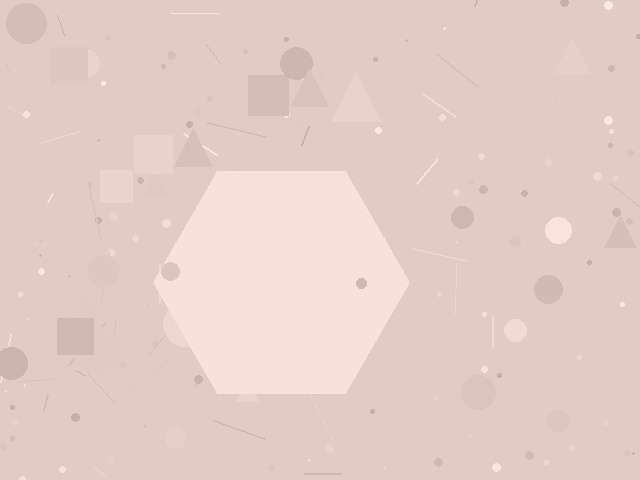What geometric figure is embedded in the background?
A hexagon is embedded in the background.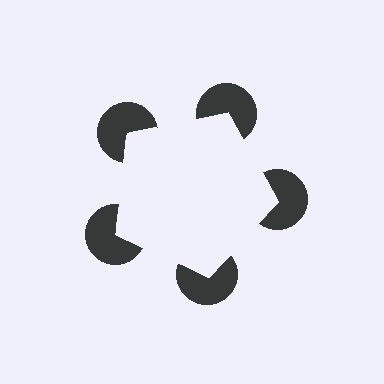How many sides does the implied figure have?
5 sides.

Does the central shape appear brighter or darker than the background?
It typically appears slightly brighter than the background, even though no actual brightness change is drawn.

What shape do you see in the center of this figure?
An illusory pentagon — its edges are inferred from the aligned wedge cuts in the pac-man discs, not physically drawn.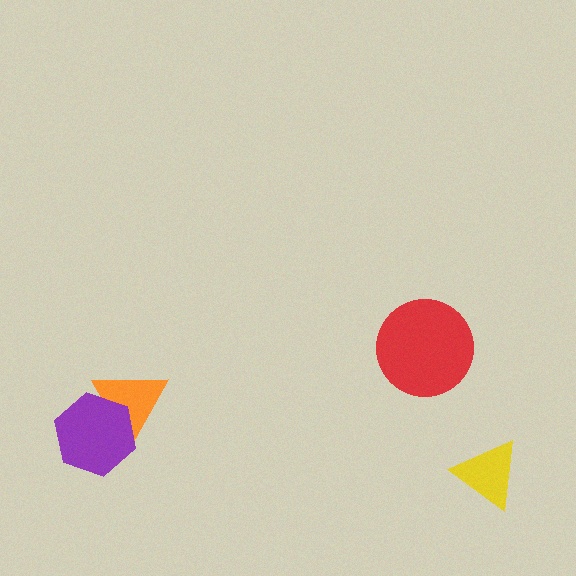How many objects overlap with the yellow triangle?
0 objects overlap with the yellow triangle.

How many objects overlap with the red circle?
0 objects overlap with the red circle.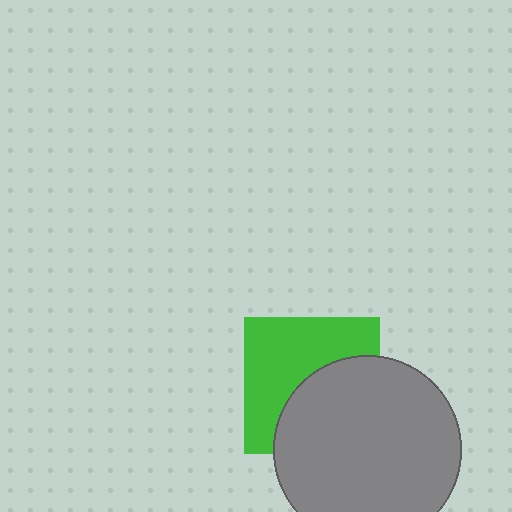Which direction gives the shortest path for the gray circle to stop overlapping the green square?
Moving toward the lower-right gives the shortest separation.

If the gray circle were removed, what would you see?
You would see the complete green square.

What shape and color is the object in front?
The object in front is a gray circle.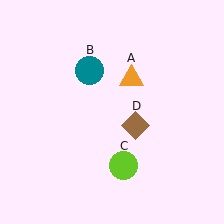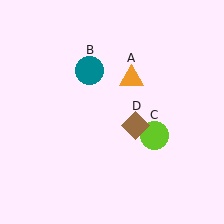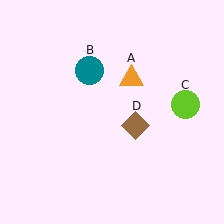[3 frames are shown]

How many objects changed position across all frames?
1 object changed position: lime circle (object C).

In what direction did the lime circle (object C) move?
The lime circle (object C) moved up and to the right.